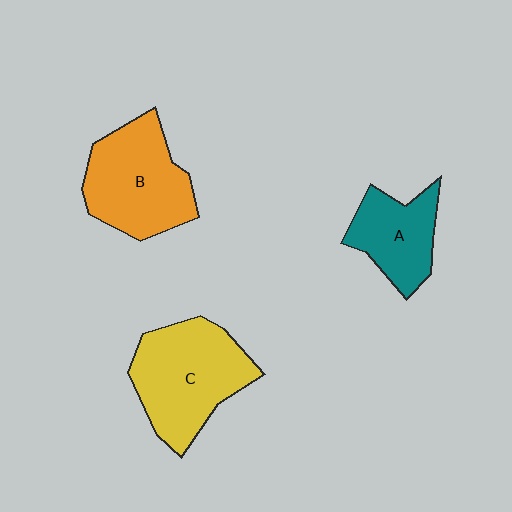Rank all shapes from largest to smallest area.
From largest to smallest: C (yellow), B (orange), A (teal).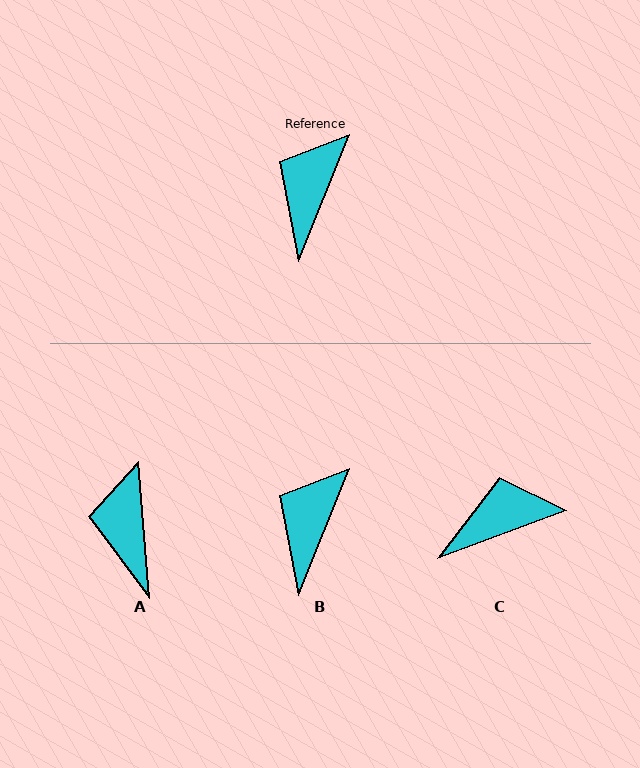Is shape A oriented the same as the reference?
No, it is off by about 26 degrees.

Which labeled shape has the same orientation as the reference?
B.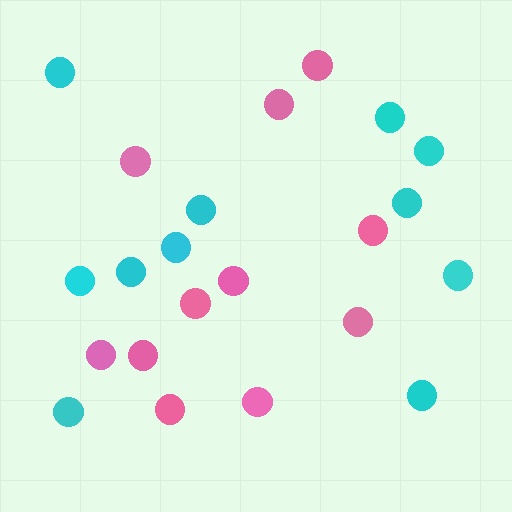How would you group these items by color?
There are 2 groups: one group of pink circles (11) and one group of cyan circles (11).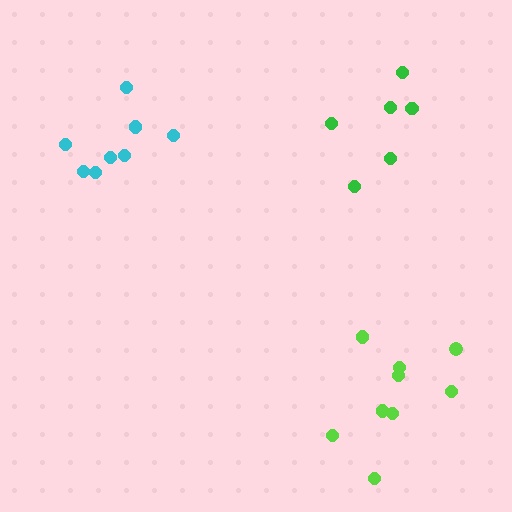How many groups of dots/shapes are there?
There are 3 groups.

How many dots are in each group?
Group 1: 9 dots, Group 2: 8 dots, Group 3: 6 dots (23 total).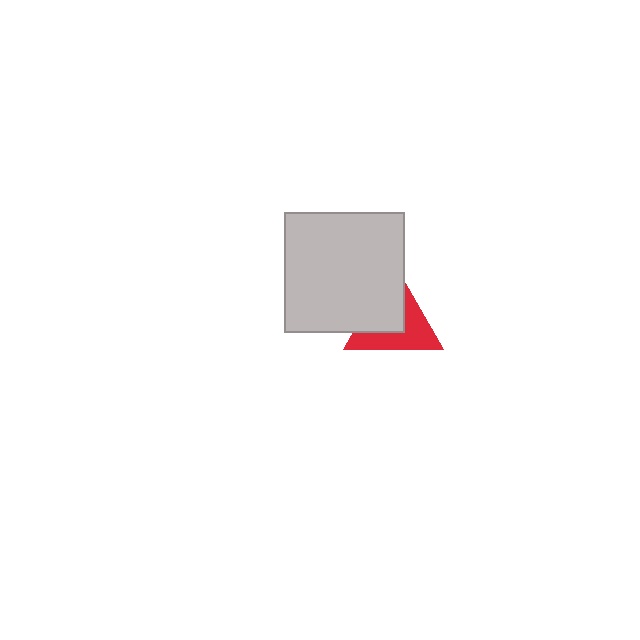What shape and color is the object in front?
The object in front is a light gray square.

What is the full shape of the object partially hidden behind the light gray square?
The partially hidden object is a red triangle.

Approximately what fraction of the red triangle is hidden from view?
Roughly 50% of the red triangle is hidden behind the light gray square.